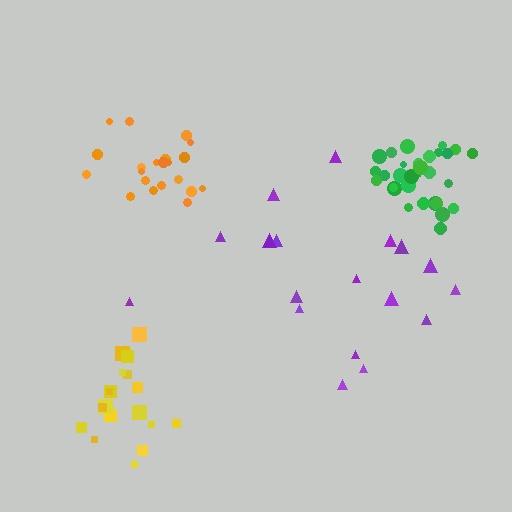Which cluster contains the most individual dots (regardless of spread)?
Green (30).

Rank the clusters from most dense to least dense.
green, orange, yellow, purple.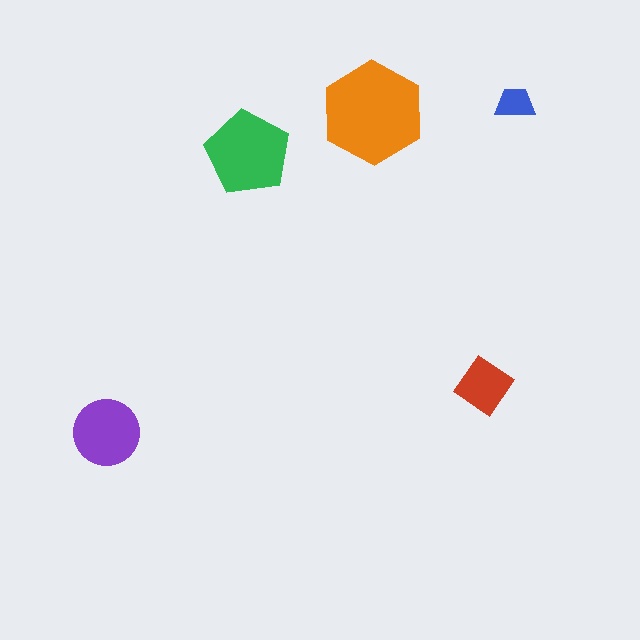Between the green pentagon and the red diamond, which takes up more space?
The green pentagon.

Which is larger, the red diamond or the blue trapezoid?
The red diamond.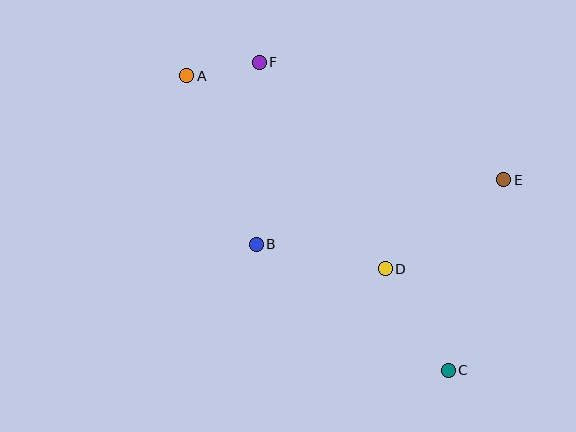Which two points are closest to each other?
Points A and F are closest to each other.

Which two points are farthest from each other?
Points A and C are farthest from each other.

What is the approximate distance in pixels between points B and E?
The distance between B and E is approximately 255 pixels.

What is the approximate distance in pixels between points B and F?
The distance between B and F is approximately 182 pixels.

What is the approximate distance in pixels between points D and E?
The distance between D and E is approximately 148 pixels.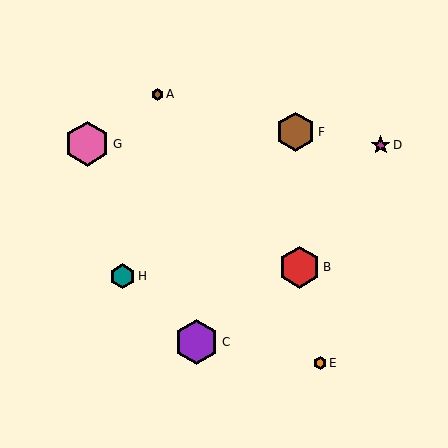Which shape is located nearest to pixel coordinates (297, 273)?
The red hexagon (labeled B) at (299, 267) is nearest to that location.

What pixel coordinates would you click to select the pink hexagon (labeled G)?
Click at (87, 144) to select the pink hexagon G.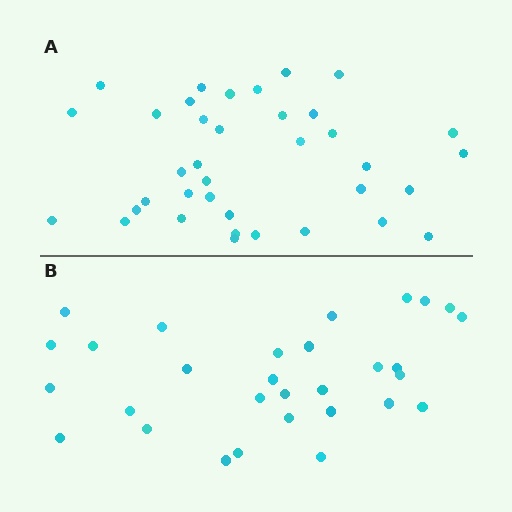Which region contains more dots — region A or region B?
Region A (the top region) has more dots.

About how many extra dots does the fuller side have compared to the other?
Region A has roughly 8 or so more dots than region B.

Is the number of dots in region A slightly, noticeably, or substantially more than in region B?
Region A has only slightly more — the two regions are fairly close. The ratio is roughly 1.2 to 1.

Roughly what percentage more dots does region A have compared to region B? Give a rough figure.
About 25% more.